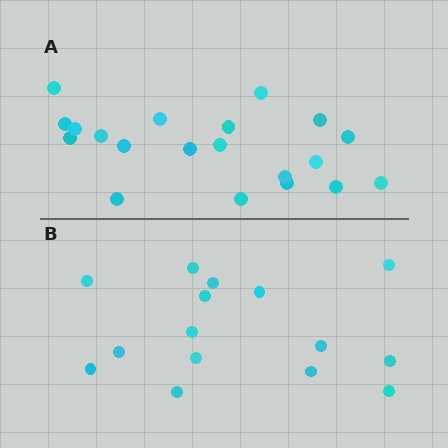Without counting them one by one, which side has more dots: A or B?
Region A (the top region) has more dots.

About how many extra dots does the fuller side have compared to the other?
Region A has about 5 more dots than region B.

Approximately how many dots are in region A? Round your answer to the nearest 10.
About 20 dots.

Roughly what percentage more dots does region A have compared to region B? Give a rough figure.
About 35% more.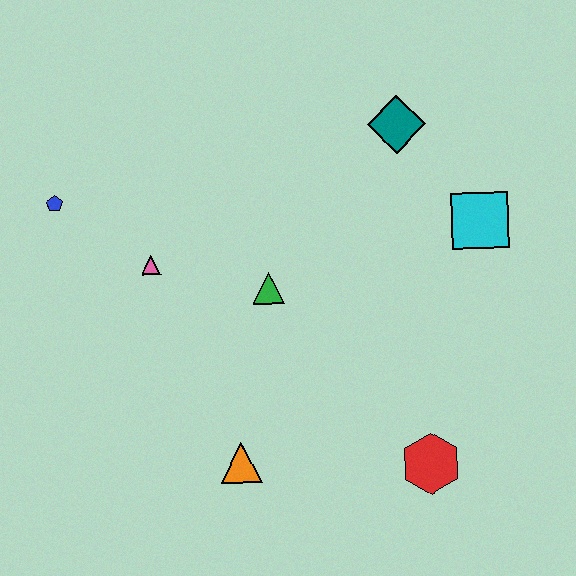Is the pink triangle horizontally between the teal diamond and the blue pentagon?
Yes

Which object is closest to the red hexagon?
The orange triangle is closest to the red hexagon.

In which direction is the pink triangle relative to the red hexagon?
The pink triangle is to the left of the red hexagon.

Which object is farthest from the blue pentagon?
The red hexagon is farthest from the blue pentagon.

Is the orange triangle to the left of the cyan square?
Yes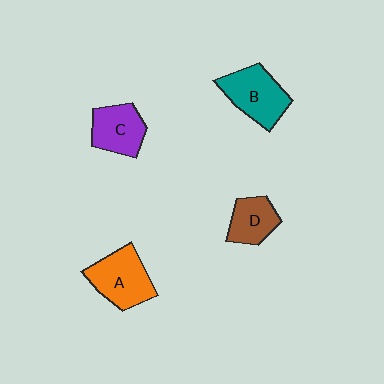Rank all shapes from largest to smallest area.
From largest to smallest: A (orange), B (teal), C (purple), D (brown).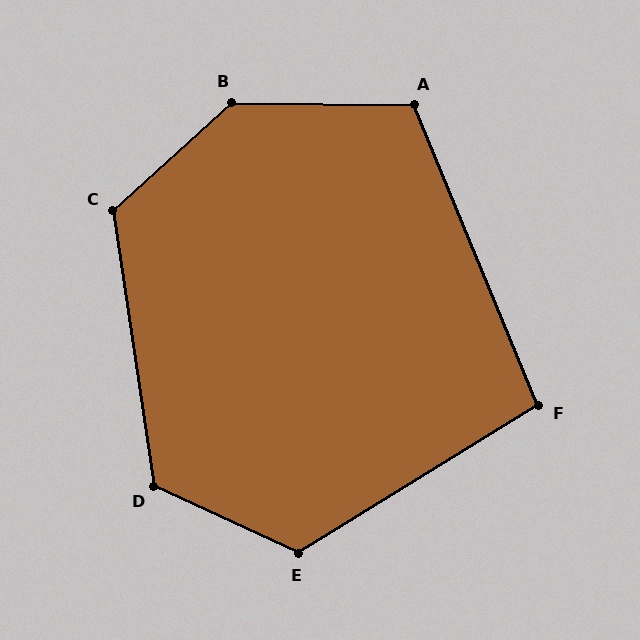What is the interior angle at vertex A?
Approximately 113 degrees (obtuse).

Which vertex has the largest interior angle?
B, at approximately 137 degrees.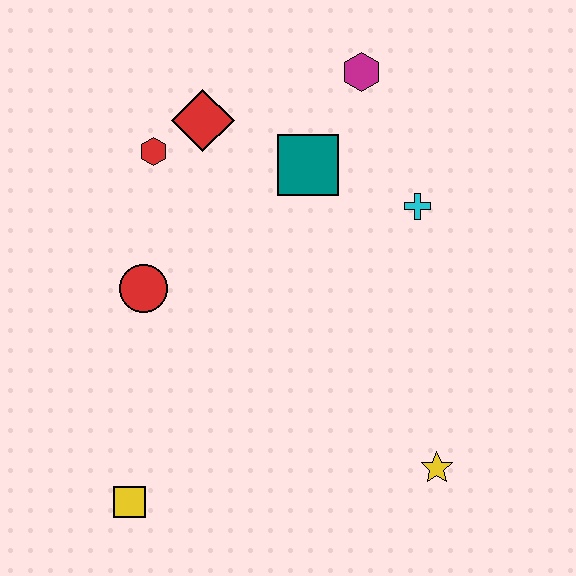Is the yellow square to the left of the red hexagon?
Yes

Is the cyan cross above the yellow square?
Yes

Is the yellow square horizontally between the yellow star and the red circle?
No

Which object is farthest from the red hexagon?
The yellow star is farthest from the red hexagon.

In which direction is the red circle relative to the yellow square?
The red circle is above the yellow square.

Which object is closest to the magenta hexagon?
The teal square is closest to the magenta hexagon.